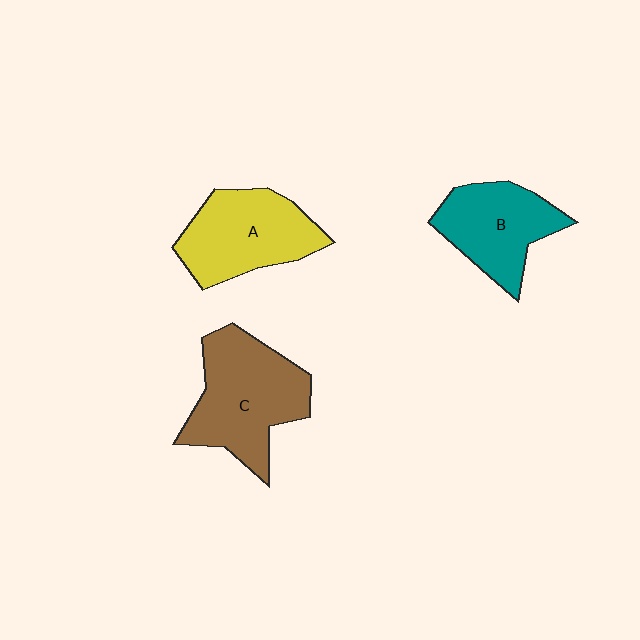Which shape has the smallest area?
Shape B (teal).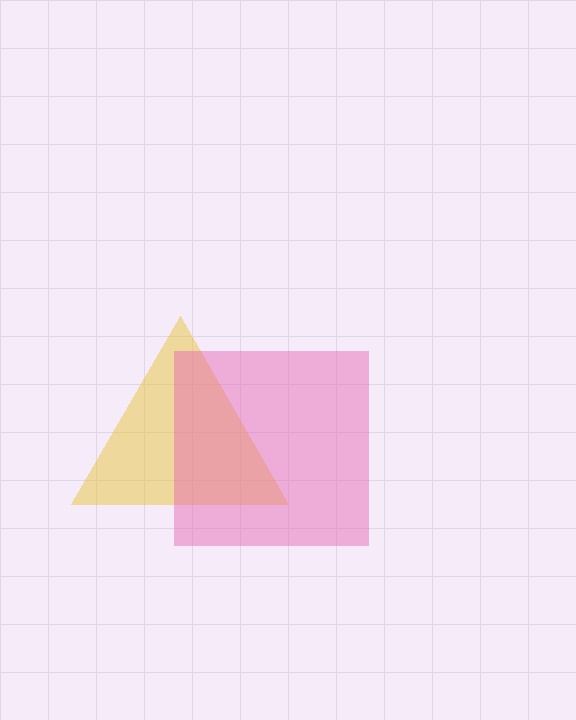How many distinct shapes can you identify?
There are 2 distinct shapes: a yellow triangle, a pink square.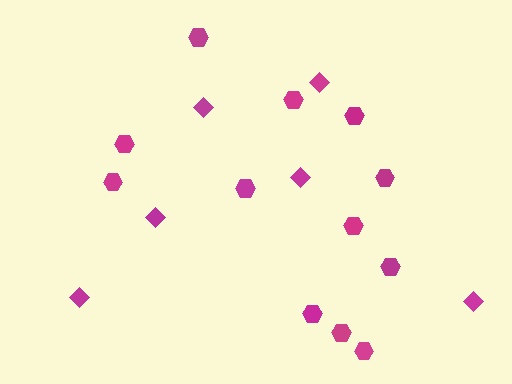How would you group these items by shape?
There are 2 groups: one group of diamonds (6) and one group of hexagons (12).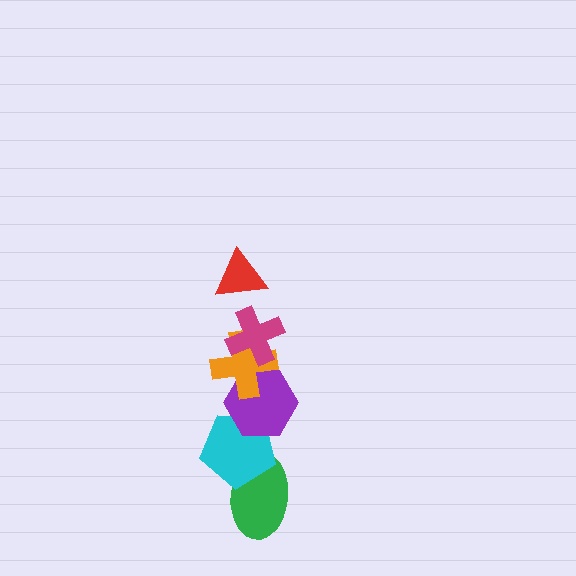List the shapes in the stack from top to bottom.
From top to bottom: the red triangle, the magenta cross, the orange cross, the purple hexagon, the cyan pentagon, the green ellipse.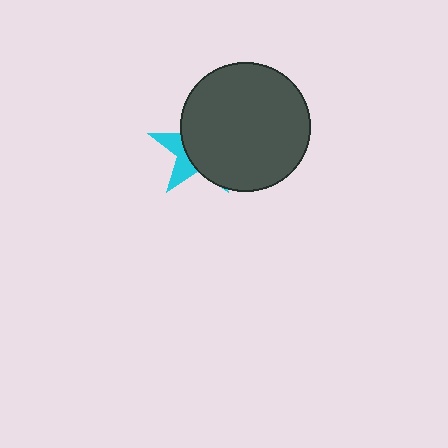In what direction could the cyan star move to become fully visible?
The cyan star could move left. That would shift it out from behind the dark gray circle entirely.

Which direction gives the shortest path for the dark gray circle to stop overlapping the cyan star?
Moving right gives the shortest separation.